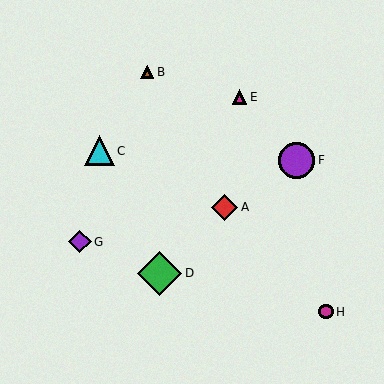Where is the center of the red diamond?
The center of the red diamond is at (224, 207).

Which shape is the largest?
The green diamond (labeled D) is the largest.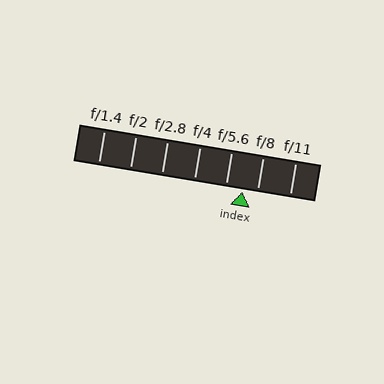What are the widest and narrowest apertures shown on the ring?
The widest aperture shown is f/1.4 and the narrowest is f/11.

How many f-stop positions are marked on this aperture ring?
There are 7 f-stop positions marked.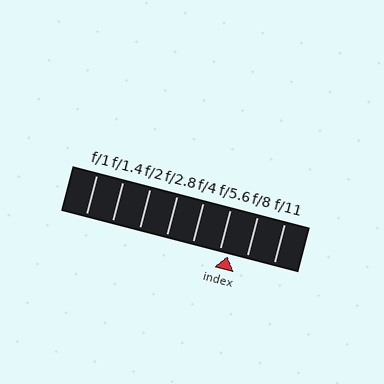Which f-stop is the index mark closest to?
The index mark is closest to f/5.6.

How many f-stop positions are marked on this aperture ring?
There are 8 f-stop positions marked.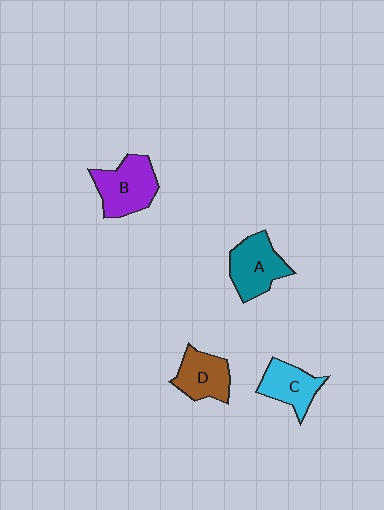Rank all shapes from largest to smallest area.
From largest to smallest: B (purple), A (teal), D (brown), C (cyan).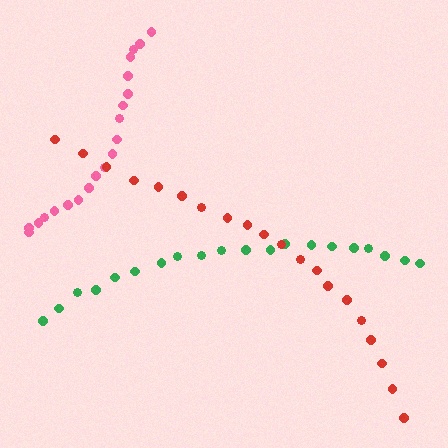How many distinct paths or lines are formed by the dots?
There are 3 distinct paths.